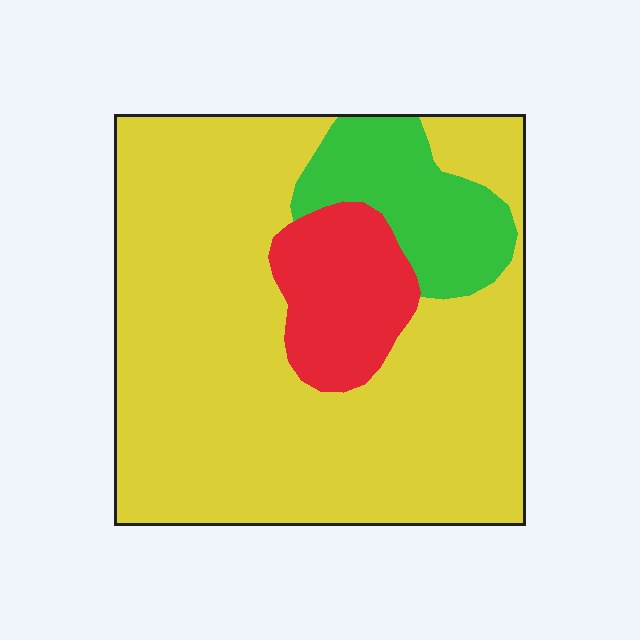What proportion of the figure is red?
Red covers roughly 10% of the figure.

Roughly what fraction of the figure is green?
Green covers roughly 15% of the figure.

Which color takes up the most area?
Yellow, at roughly 75%.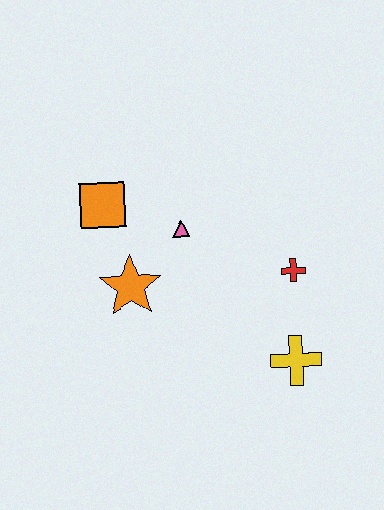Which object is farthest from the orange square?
The yellow cross is farthest from the orange square.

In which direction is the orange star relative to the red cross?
The orange star is to the left of the red cross.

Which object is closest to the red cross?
The yellow cross is closest to the red cross.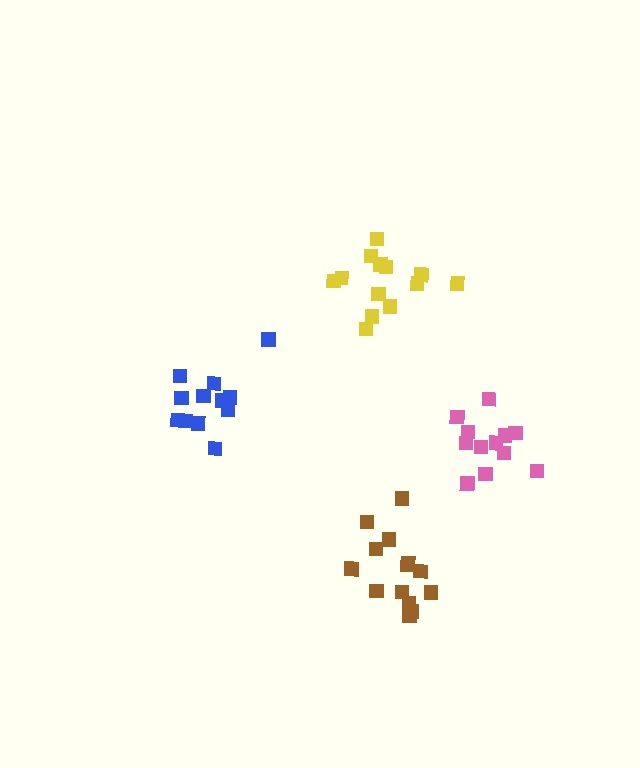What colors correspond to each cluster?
The clusters are colored: blue, yellow, brown, pink.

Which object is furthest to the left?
The blue cluster is leftmost.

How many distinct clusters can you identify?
There are 4 distinct clusters.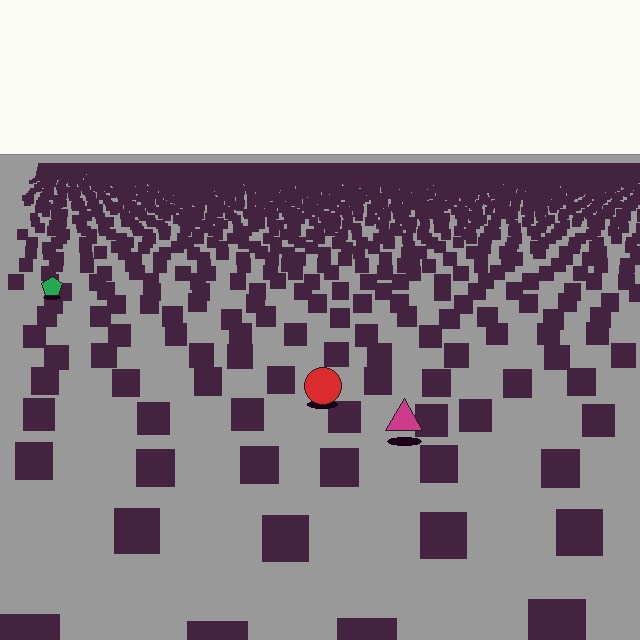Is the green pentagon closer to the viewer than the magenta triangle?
No. The magenta triangle is closer — you can tell from the texture gradient: the ground texture is coarser near it.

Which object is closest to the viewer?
The magenta triangle is closest. The texture marks near it are larger and more spread out.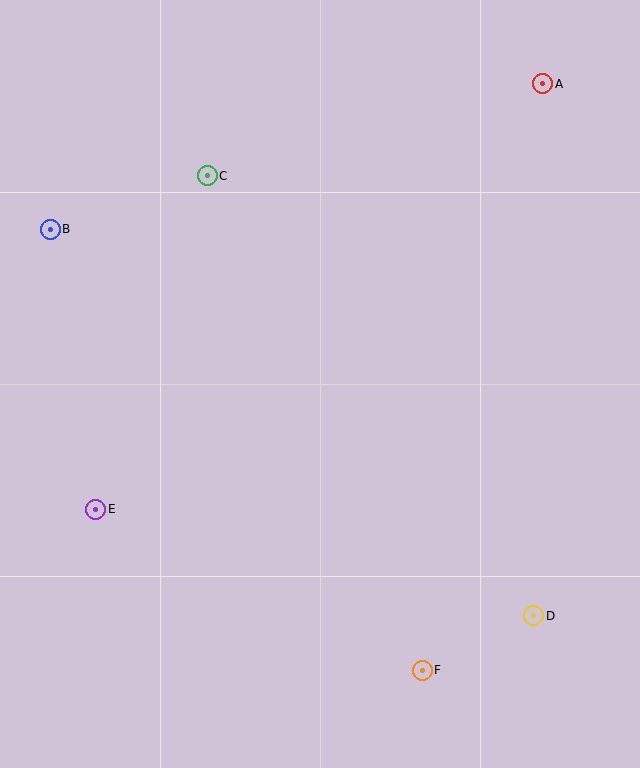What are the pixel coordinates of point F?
Point F is at (422, 670).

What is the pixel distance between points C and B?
The distance between C and B is 166 pixels.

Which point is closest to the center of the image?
Point C at (207, 176) is closest to the center.